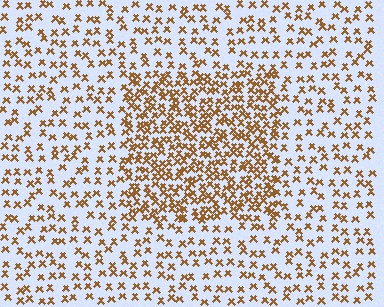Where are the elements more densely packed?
The elements are more densely packed inside the rectangle boundary.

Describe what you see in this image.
The image contains small brown elements arranged at two different densities. A rectangle-shaped region is visible where the elements are more densely packed than the surrounding area.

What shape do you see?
I see a rectangle.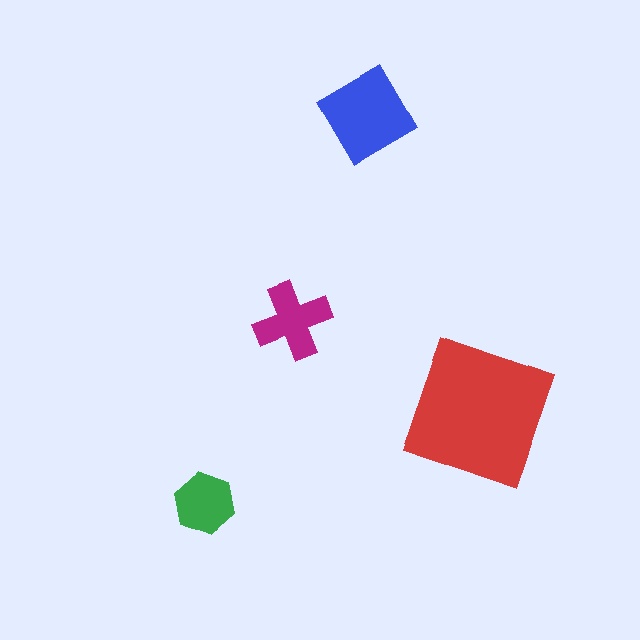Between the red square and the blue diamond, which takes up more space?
The red square.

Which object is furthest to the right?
The red square is rightmost.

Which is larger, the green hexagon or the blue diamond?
The blue diamond.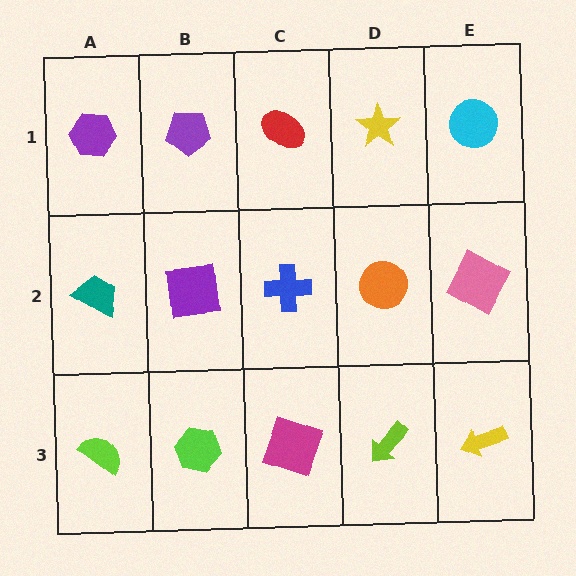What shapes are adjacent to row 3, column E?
A pink square (row 2, column E), a lime arrow (row 3, column D).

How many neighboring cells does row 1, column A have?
2.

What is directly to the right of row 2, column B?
A blue cross.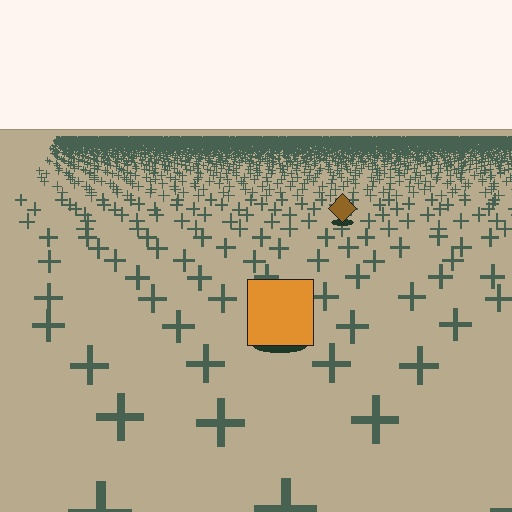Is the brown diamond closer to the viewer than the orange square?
No. The orange square is closer — you can tell from the texture gradient: the ground texture is coarser near it.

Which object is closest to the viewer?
The orange square is closest. The texture marks near it are larger and more spread out.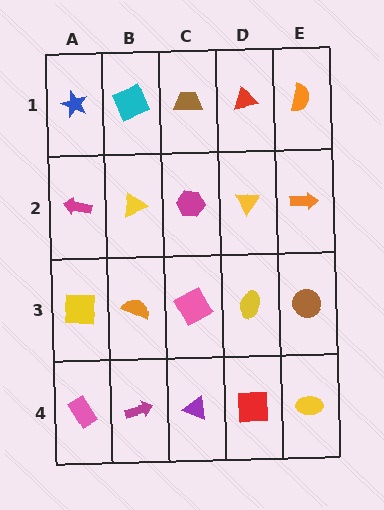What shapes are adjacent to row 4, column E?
A brown circle (row 3, column E), a red square (row 4, column D).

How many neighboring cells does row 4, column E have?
2.